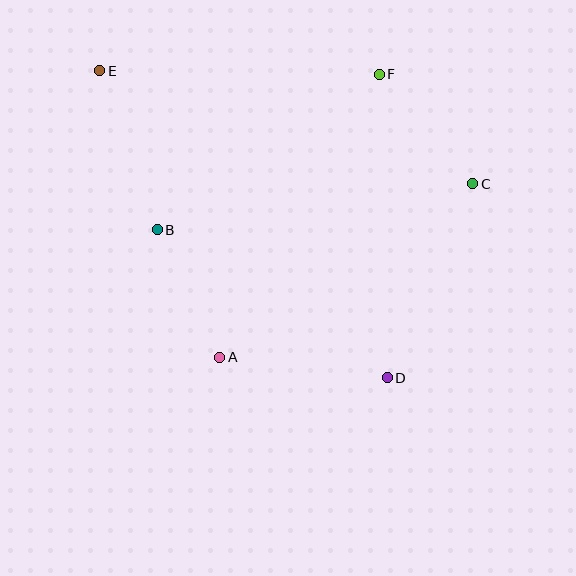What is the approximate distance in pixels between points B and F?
The distance between B and F is approximately 271 pixels.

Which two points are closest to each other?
Points A and B are closest to each other.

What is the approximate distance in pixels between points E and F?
The distance between E and F is approximately 280 pixels.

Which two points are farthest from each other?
Points D and E are farthest from each other.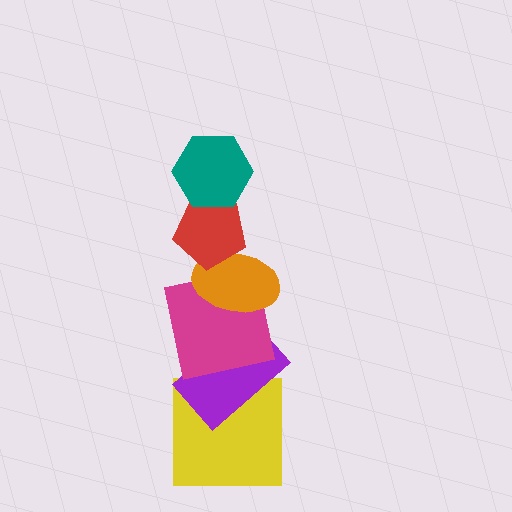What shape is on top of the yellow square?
The purple rectangle is on top of the yellow square.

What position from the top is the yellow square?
The yellow square is 6th from the top.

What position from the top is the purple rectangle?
The purple rectangle is 5th from the top.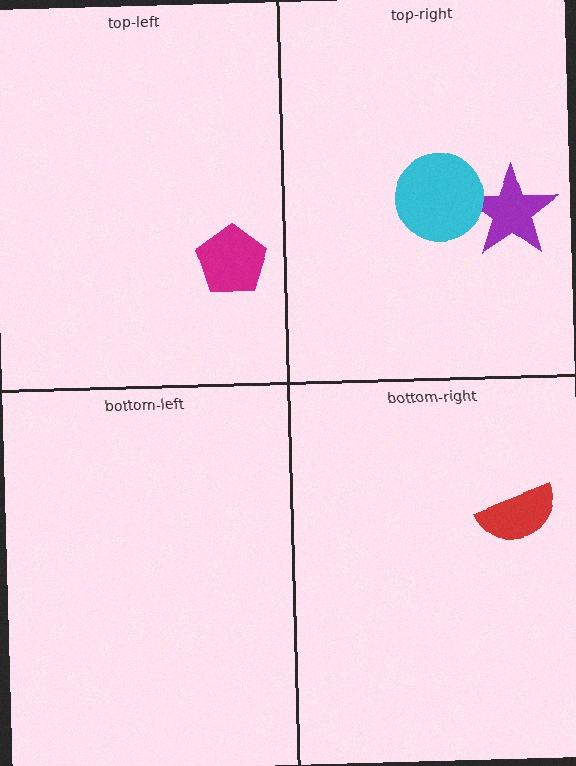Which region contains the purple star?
The top-right region.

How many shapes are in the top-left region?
1.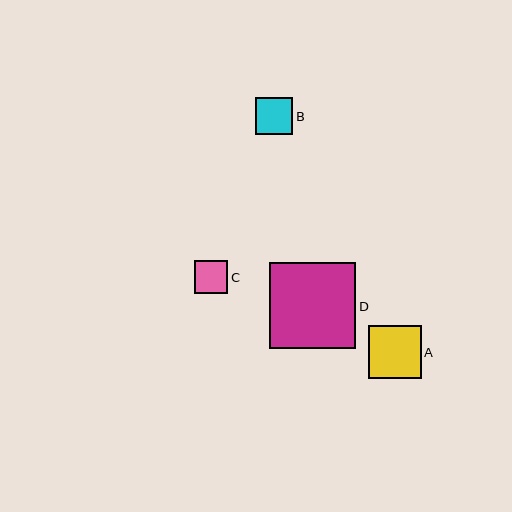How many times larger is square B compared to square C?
Square B is approximately 1.1 times the size of square C.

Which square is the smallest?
Square C is the smallest with a size of approximately 33 pixels.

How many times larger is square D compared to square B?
Square D is approximately 2.3 times the size of square B.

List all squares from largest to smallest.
From largest to smallest: D, A, B, C.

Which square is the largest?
Square D is the largest with a size of approximately 86 pixels.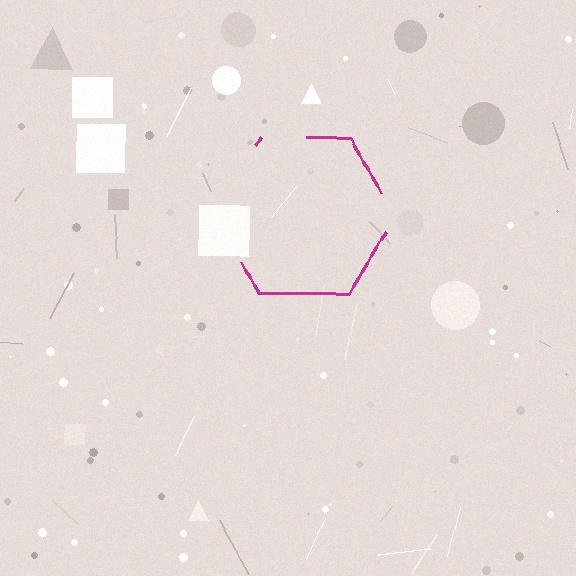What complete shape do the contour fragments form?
The contour fragments form a hexagon.